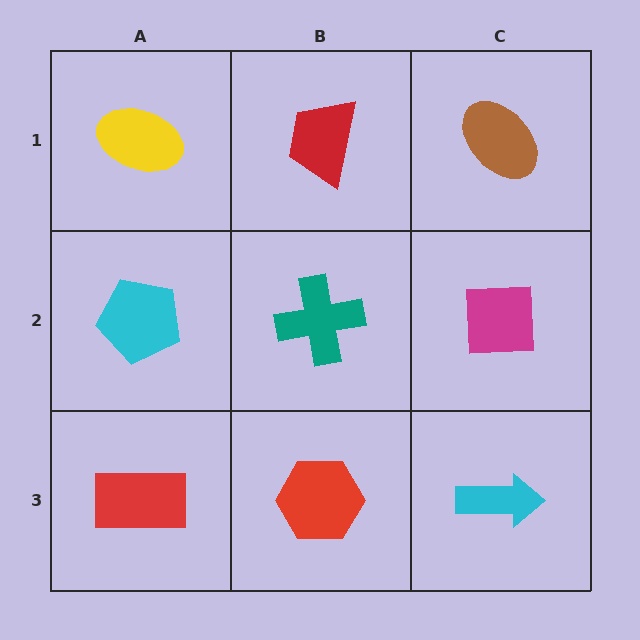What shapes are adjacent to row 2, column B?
A red trapezoid (row 1, column B), a red hexagon (row 3, column B), a cyan pentagon (row 2, column A), a magenta square (row 2, column C).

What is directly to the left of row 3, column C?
A red hexagon.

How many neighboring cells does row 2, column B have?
4.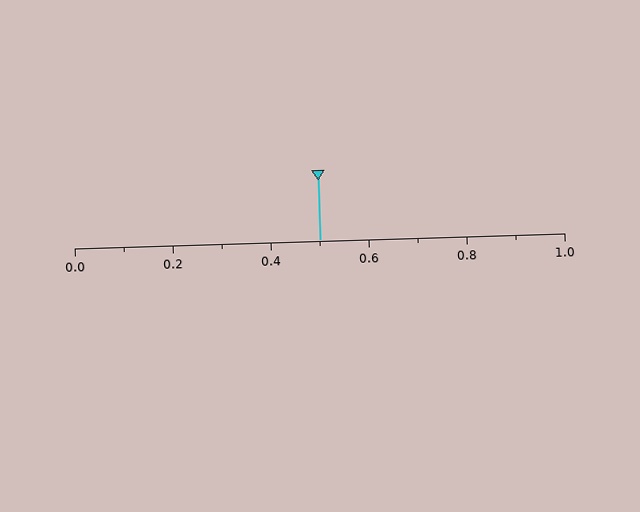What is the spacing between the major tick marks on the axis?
The major ticks are spaced 0.2 apart.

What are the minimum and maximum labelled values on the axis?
The axis runs from 0.0 to 1.0.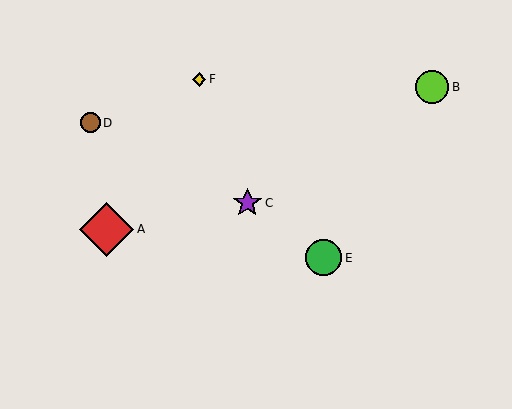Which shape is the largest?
The red diamond (labeled A) is the largest.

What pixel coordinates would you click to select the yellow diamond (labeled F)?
Click at (199, 80) to select the yellow diamond F.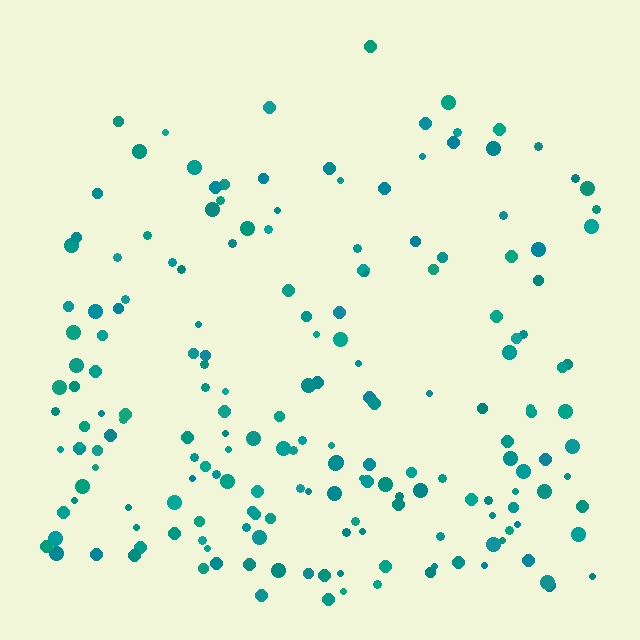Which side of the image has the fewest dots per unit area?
The top.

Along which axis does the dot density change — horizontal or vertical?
Vertical.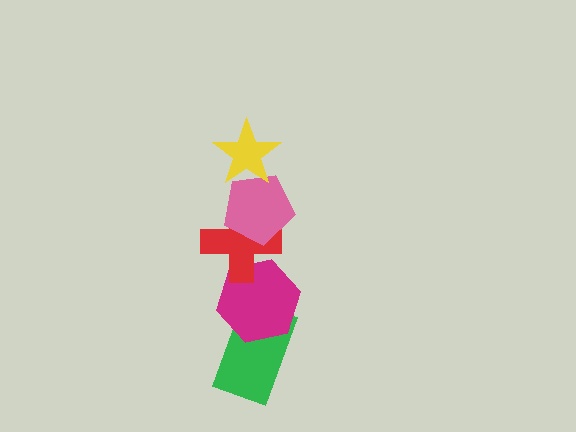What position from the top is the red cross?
The red cross is 3rd from the top.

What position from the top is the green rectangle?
The green rectangle is 5th from the top.